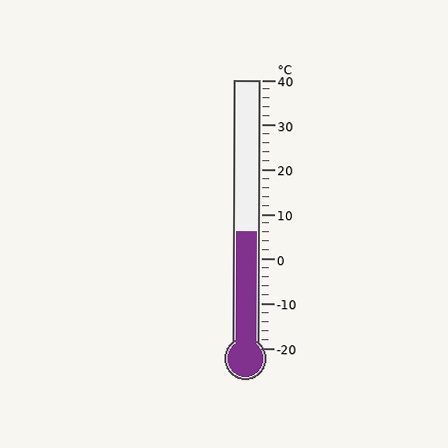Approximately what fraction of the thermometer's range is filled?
The thermometer is filled to approximately 45% of its range.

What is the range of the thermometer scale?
The thermometer scale ranges from -20°C to 40°C.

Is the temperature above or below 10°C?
The temperature is below 10°C.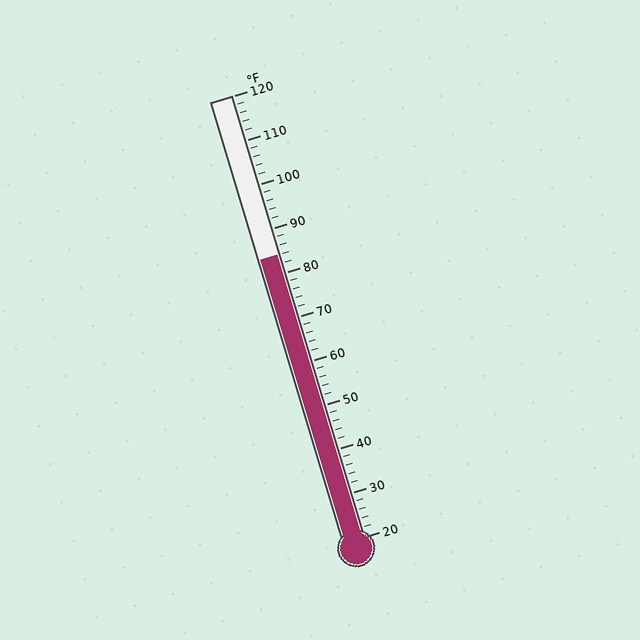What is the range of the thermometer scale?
The thermometer scale ranges from 20°F to 120°F.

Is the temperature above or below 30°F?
The temperature is above 30°F.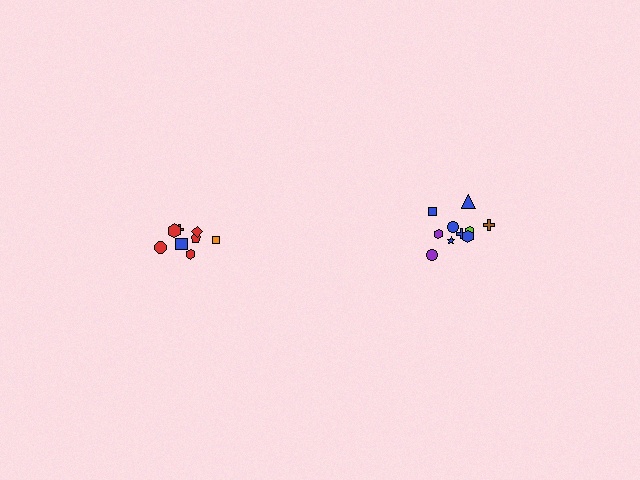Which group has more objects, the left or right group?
The right group.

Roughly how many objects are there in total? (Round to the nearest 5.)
Roughly 20 objects in total.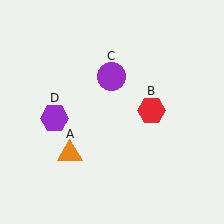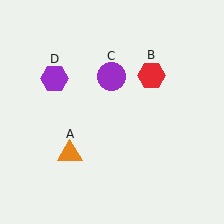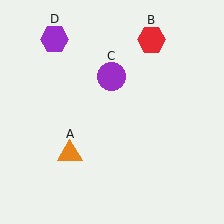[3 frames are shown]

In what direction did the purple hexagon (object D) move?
The purple hexagon (object D) moved up.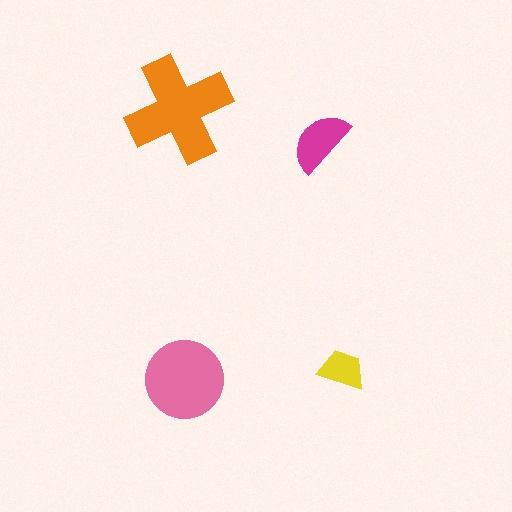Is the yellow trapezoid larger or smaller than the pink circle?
Smaller.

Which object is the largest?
The orange cross.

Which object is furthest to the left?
The orange cross is leftmost.